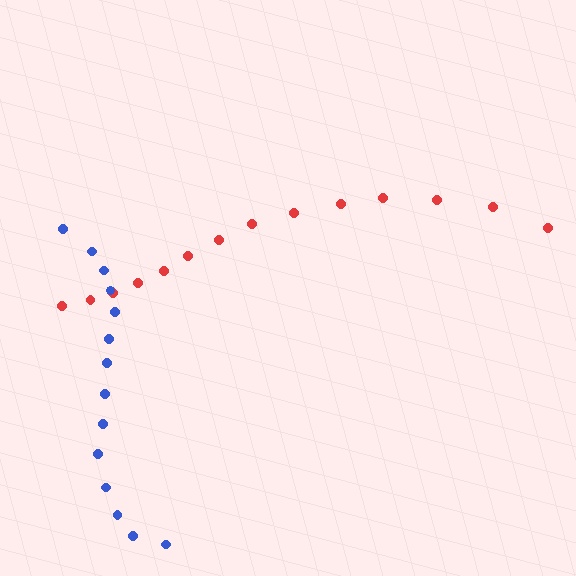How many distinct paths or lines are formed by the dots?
There are 2 distinct paths.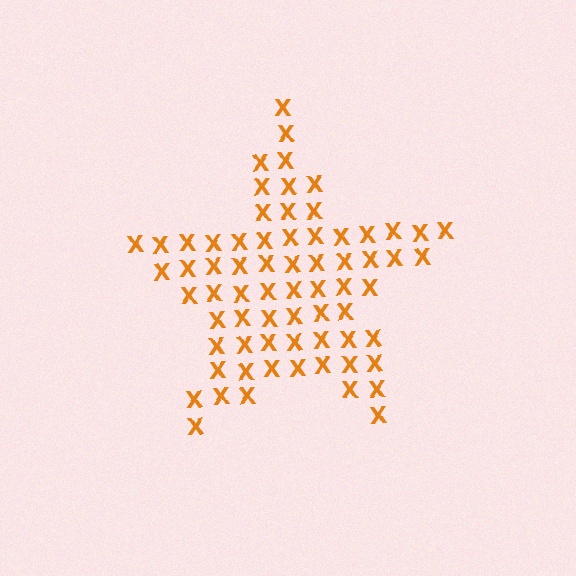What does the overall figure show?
The overall figure shows a star.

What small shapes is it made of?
It is made of small letter X's.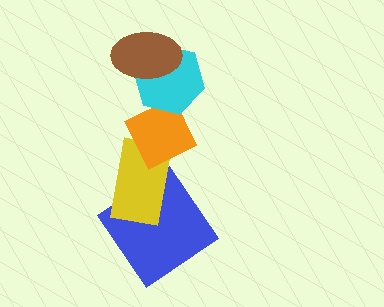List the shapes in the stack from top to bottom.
From top to bottom: the brown ellipse, the cyan hexagon, the orange diamond, the yellow rectangle, the blue diamond.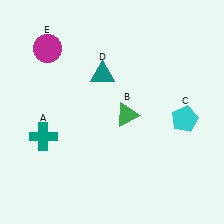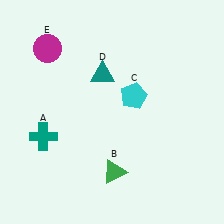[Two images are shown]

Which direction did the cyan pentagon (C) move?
The cyan pentagon (C) moved left.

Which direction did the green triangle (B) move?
The green triangle (B) moved down.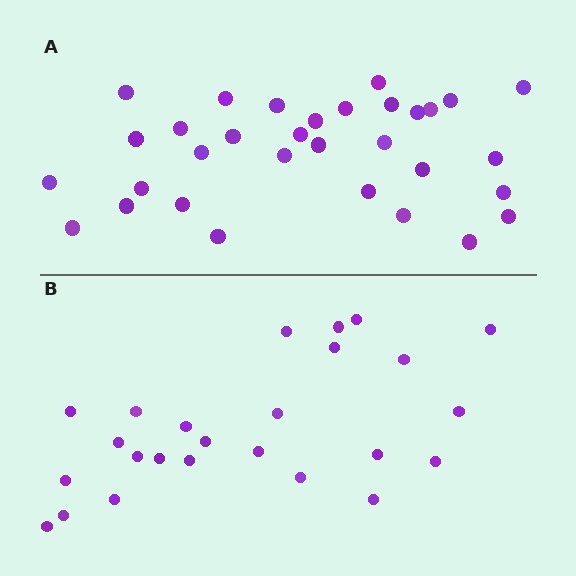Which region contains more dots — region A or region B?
Region A (the top region) has more dots.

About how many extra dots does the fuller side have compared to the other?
Region A has roughly 8 or so more dots than region B.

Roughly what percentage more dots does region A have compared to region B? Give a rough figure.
About 30% more.